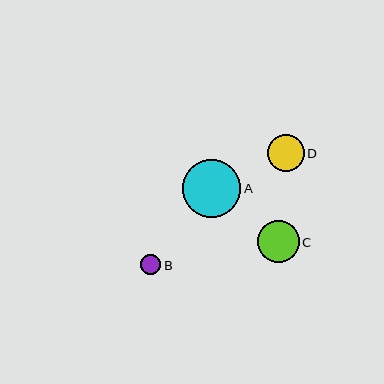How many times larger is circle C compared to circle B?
Circle C is approximately 2.0 times the size of circle B.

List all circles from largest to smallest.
From largest to smallest: A, C, D, B.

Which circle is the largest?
Circle A is the largest with a size of approximately 58 pixels.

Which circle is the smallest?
Circle B is the smallest with a size of approximately 20 pixels.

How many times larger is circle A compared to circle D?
Circle A is approximately 1.6 times the size of circle D.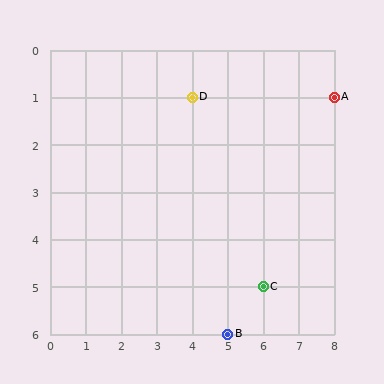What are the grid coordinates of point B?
Point B is at grid coordinates (5, 6).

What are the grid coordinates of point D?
Point D is at grid coordinates (4, 1).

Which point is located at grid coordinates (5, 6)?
Point B is at (5, 6).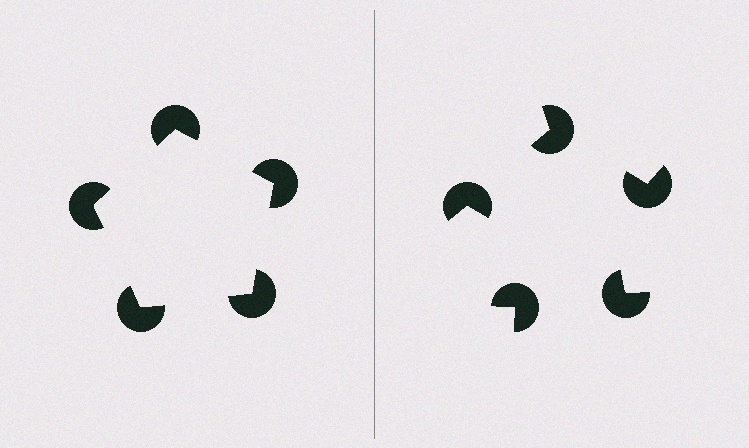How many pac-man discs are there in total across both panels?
10 — 5 on each side.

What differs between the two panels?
The pac-man discs are positioned identically on both sides; only the wedge orientations differ. On the left they align to a pentagon; on the right they are misaligned.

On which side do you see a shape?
An illusory pentagon appears on the left side. On the right side the wedge cuts are rotated, so no coherent shape forms.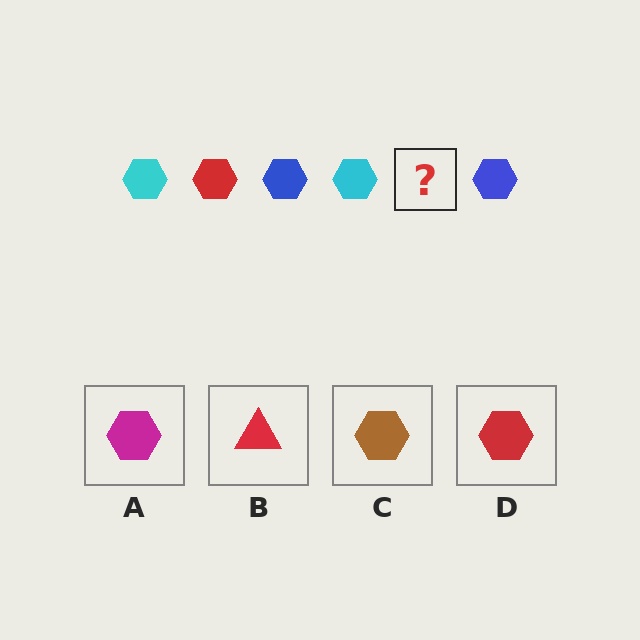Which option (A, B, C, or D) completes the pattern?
D.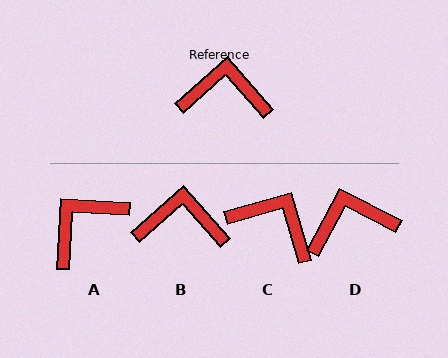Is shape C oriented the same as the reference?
No, it is off by about 26 degrees.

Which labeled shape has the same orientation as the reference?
B.